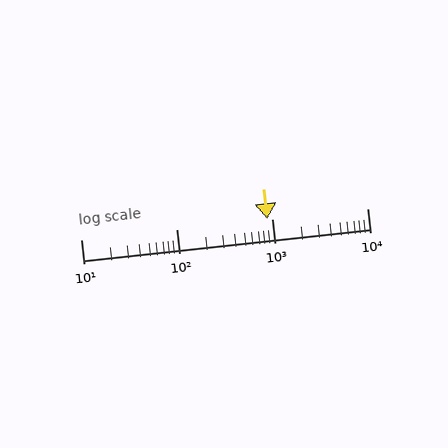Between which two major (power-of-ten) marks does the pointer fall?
The pointer is between 100 and 1000.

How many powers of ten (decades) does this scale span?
The scale spans 3 decades, from 10 to 10000.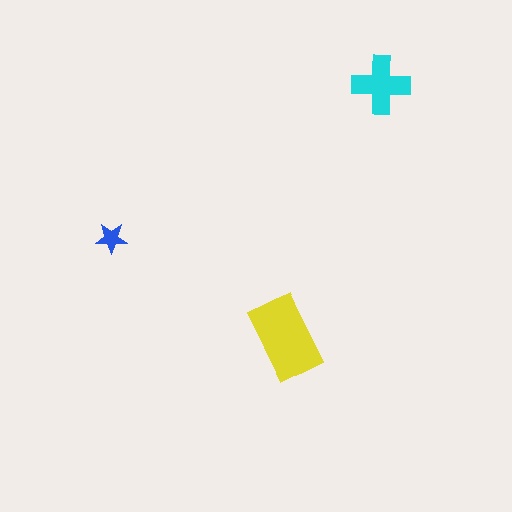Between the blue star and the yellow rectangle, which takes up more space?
The yellow rectangle.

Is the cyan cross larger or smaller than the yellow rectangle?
Smaller.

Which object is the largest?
The yellow rectangle.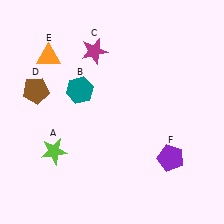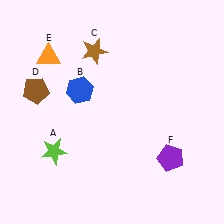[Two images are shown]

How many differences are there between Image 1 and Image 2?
There are 2 differences between the two images.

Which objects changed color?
B changed from teal to blue. C changed from magenta to brown.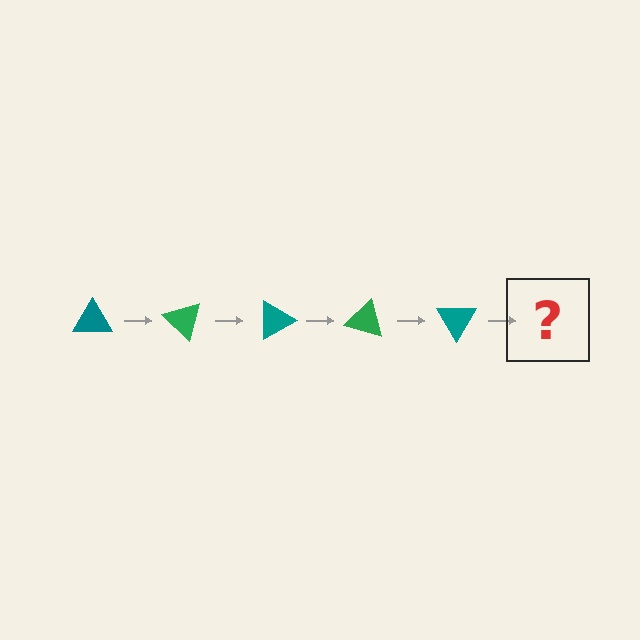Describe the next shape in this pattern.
It should be a green triangle, rotated 225 degrees from the start.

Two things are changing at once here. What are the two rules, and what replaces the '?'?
The two rules are that it rotates 45 degrees each step and the color cycles through teal and green. The '?' should be a green triangle, rotated 225 degrees from the start.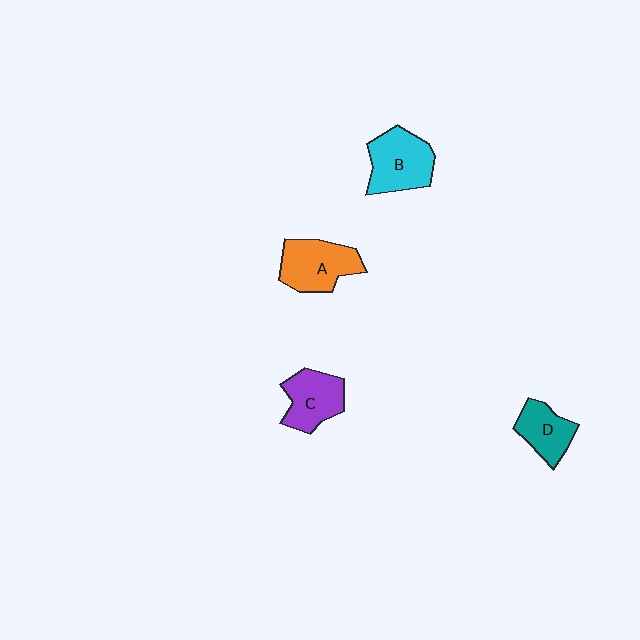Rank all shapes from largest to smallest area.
From largest to smallest: B (cyan), A (orange), C (purple), D (teal).